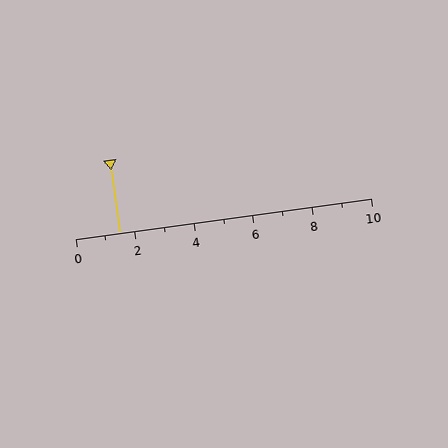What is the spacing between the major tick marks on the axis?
The major ticks are spaced 2 apart.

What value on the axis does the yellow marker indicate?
The marker indicates approximately 1.5.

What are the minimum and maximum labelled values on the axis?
The axis runs from 0 to 10.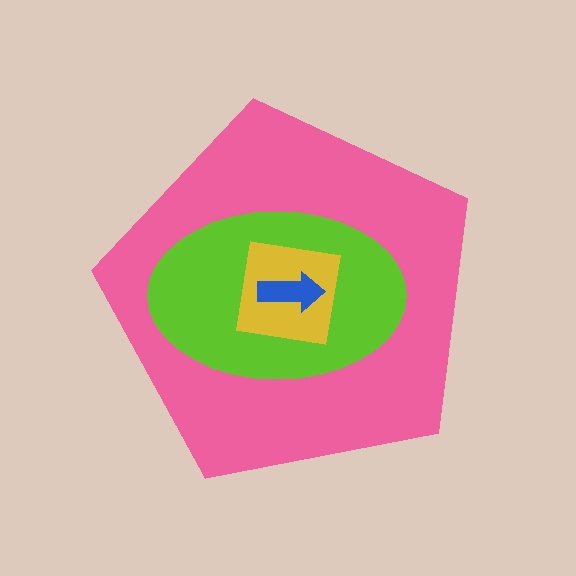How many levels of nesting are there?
4.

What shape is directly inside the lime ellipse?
The yellow square.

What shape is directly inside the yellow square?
The blue arrow.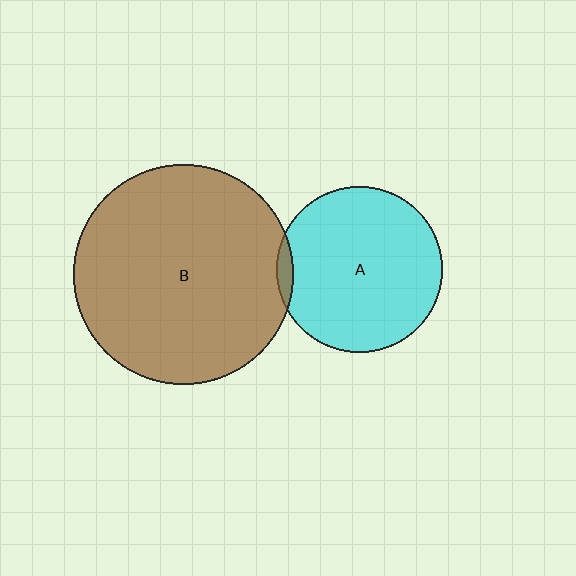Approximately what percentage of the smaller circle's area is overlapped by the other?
Approximately 5%.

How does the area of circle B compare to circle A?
Approximately 1.8 times.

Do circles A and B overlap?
Yes.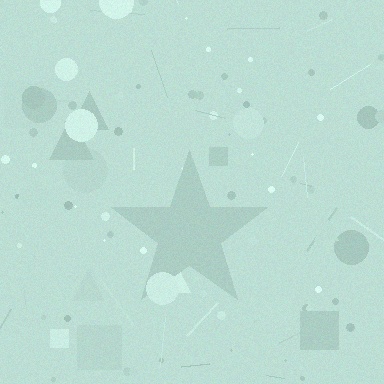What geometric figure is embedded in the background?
A star is embedded in the background.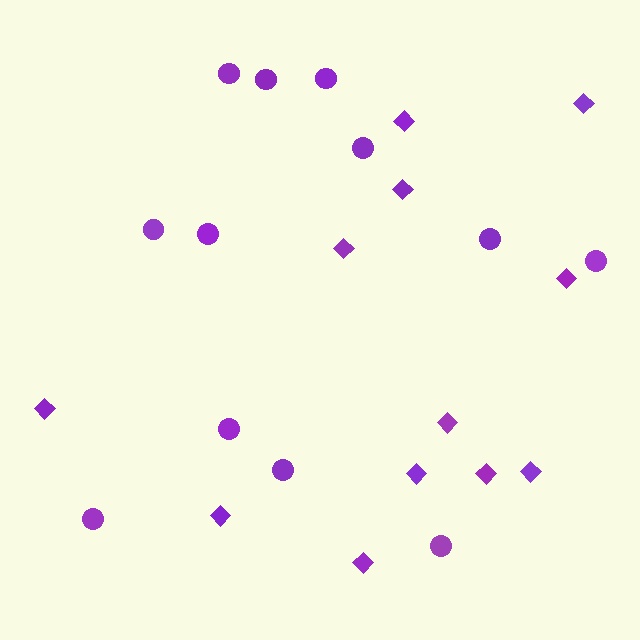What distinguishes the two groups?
There are 2 groups: one group of circles (12) and one group of diamonds (12).